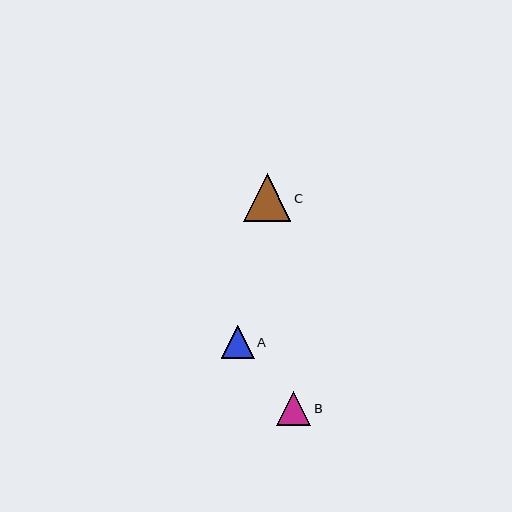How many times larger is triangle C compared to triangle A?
Triangle C is approximately 1.4 times the size of triangle A.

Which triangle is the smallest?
Triangle A is the smallest with a size of approximately 33 pixels.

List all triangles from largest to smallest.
From largest to smallest: C, B, A.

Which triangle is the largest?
Triangle C is the largest with a size of approximately 48 pixels.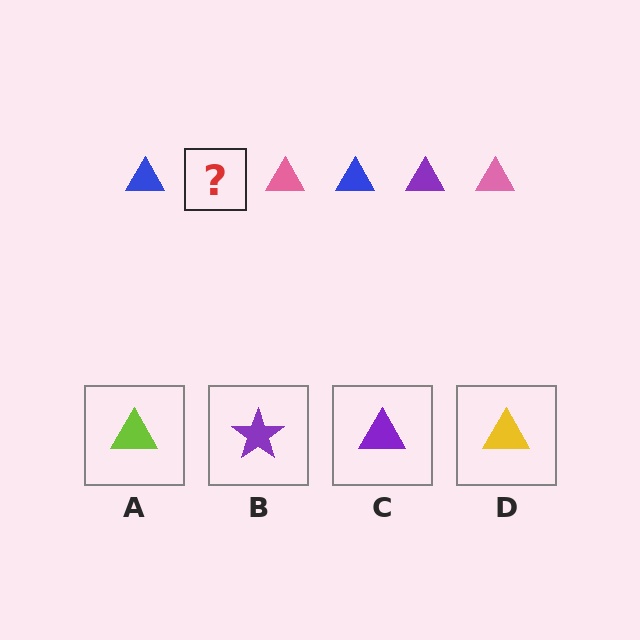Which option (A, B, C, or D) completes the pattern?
C.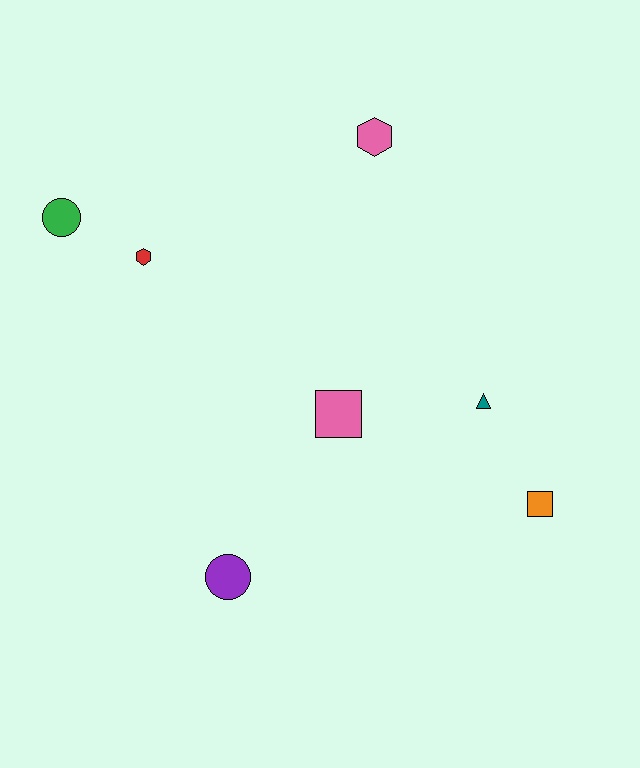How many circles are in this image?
There are 2 circles.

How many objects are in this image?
There are 7 objects.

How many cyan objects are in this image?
There are no cyan objects.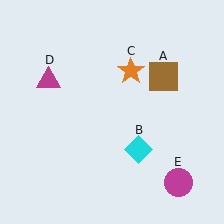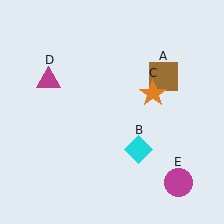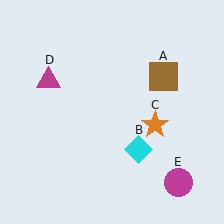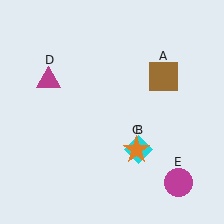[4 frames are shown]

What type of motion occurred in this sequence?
The orange star (object C) rotated clockwise around the center of the scene.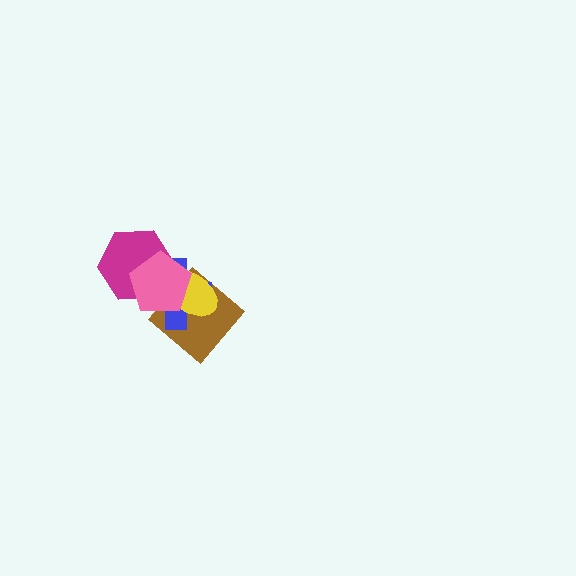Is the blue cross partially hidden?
Yes, it is partially covered by another shape.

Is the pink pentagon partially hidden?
No, no other shape covers it.